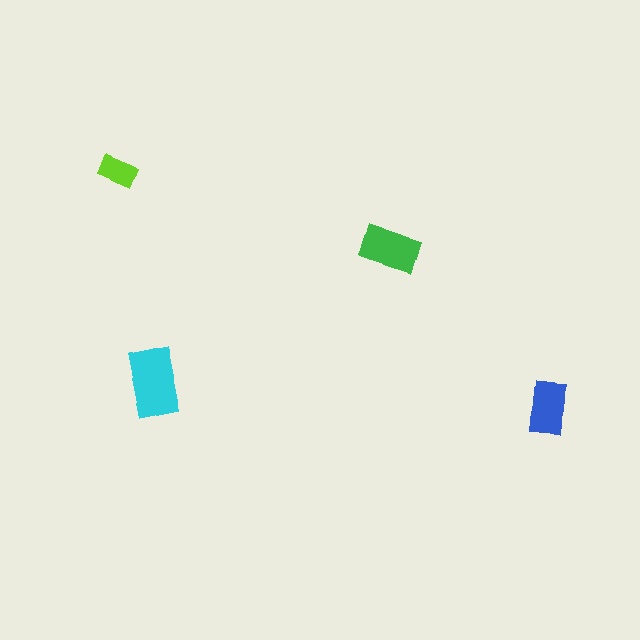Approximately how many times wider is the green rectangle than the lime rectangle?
About 1.5 times wider.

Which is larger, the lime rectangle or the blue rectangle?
The blue one.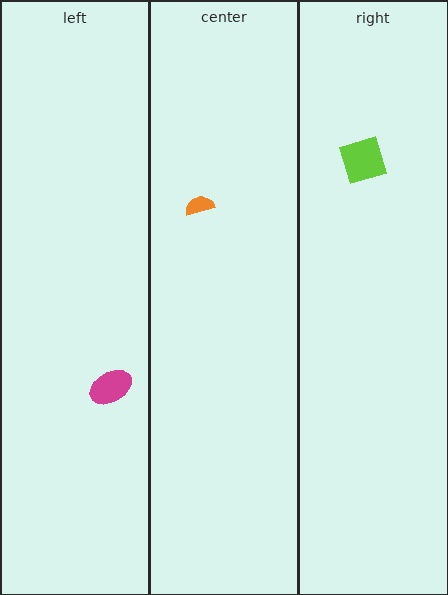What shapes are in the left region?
The magenta ellipse.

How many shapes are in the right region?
1.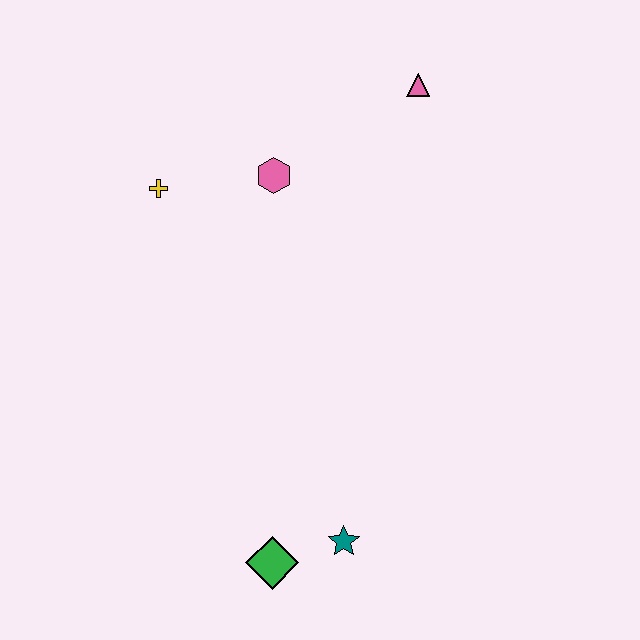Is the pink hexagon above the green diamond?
Yes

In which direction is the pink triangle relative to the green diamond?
The pink triangle is above the green diamond.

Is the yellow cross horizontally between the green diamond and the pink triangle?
No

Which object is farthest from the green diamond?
The pink triangle is farthest from the green diamond.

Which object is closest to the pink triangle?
The pink hexagon is closest to the pink triangle.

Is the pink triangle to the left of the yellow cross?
No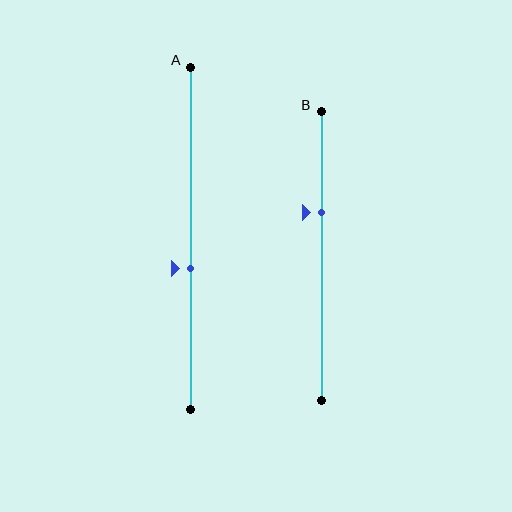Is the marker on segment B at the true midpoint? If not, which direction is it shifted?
No, the marker on segment B is shifted upward by about 15% of the segment length.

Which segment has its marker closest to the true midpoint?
Segment A has its marker closest to the true midpoint.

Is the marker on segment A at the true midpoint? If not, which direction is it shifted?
No, the marker on segment A is shifted downward by about 9% of the segment length.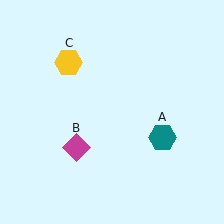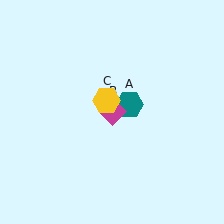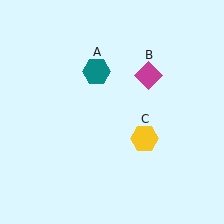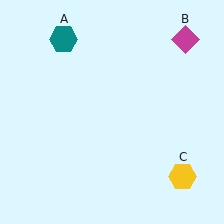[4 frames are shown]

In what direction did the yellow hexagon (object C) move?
The yellow hexagon (object C) moved down and to the right.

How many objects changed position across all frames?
3 objects changed position: teal hexagon (object A), magenta diamond (object B), yellow hexagon (object C).